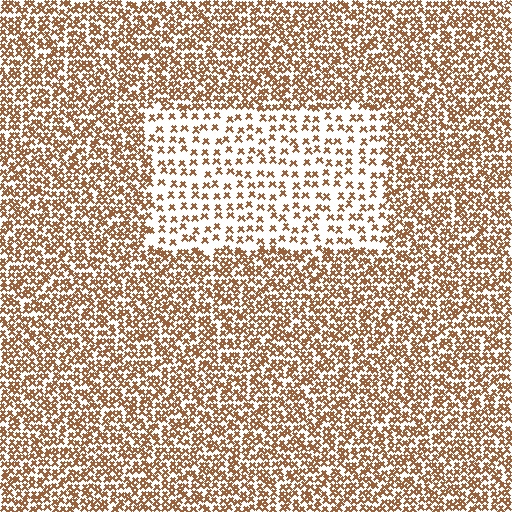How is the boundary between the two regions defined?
The boundary is defined by a change in element density (approximately 2.3x ratio). All elements are the same color, size, and shape.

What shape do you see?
I see a rectangle.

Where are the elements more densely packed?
The elements are more densely packed outside the rectangle boundary.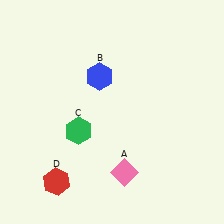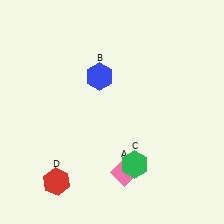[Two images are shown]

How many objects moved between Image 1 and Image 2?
1 object moved between the two images.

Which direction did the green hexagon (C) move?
The green hexagon (C) moved right.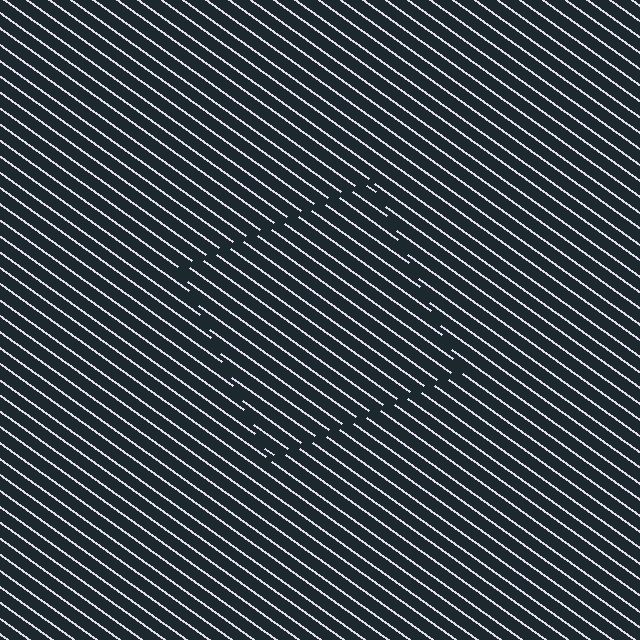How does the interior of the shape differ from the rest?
The interior of the shape contains the same grating, shifted by half a period — the contour is defined by the phase discontinuity where line-ends from the inner and outer gratings abut.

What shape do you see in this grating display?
An illusory square. The interior of the shape contains the same grating, shifted by half a period — the contour is defined by the phase discontinuity where line-ends from the inner and outer gratings abut.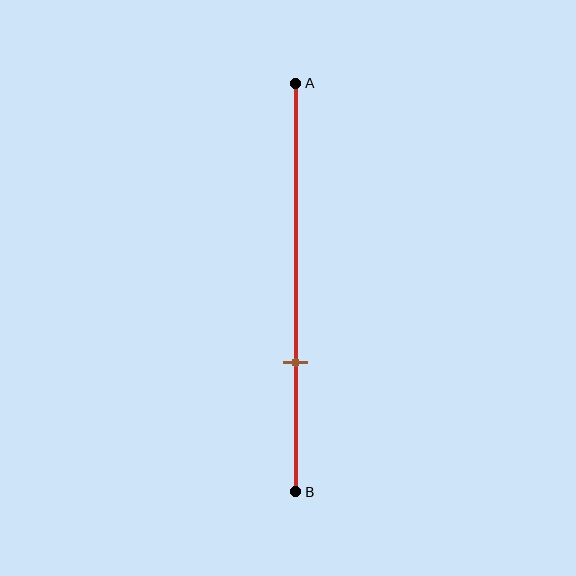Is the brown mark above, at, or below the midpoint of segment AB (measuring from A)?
The brown mark is below the midpoint of segment AB.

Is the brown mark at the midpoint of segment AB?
No, the mark is at about 70% from A, not at the 50% midpoint.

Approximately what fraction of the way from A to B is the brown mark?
The brown mark is approximately 70% of the way from A to B.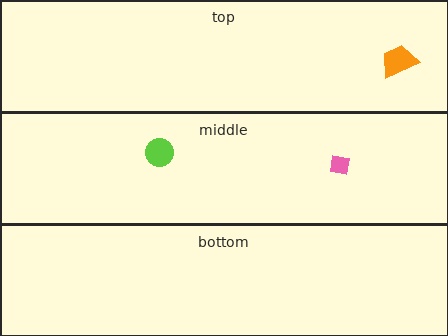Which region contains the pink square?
The middle region.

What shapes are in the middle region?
The pink square, the lime circle.